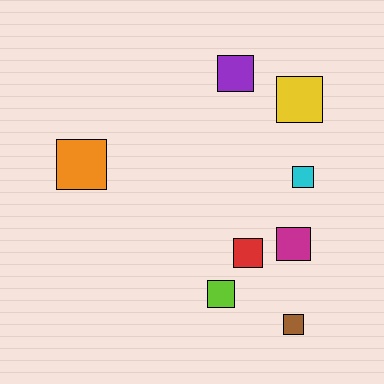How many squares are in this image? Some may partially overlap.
There are 8 squares.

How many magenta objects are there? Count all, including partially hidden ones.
There is 1 magenta object.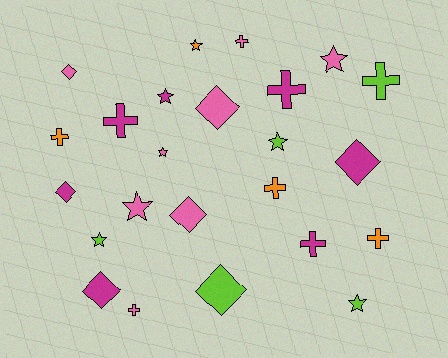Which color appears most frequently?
Pink, with 8 objects.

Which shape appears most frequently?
Cross, with 9 objects.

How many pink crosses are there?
There are 2 pink crosses.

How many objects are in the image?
There are 24 objects.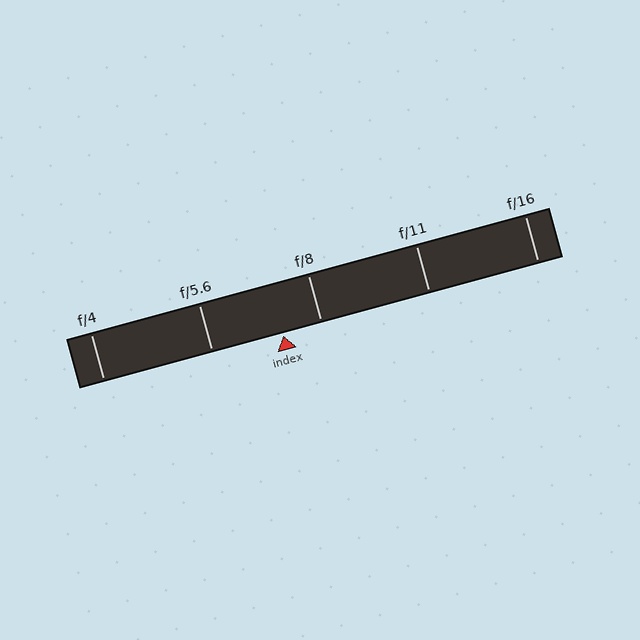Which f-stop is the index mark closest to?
The index mark is closest to f/8.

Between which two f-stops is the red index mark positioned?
The index mark is between f/5.6 and f/8.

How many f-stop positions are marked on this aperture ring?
There are 5 f-stop positions marked.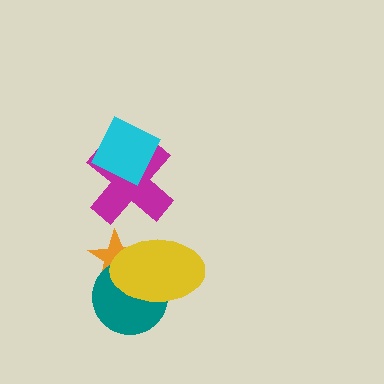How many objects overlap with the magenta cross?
1 object overlaps with the magenta cross.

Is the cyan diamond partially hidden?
No, no other shape covers it.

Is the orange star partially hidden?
Yes, it is partially covered by another shape.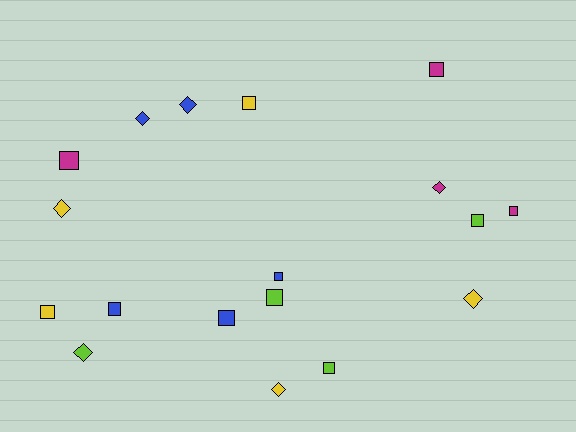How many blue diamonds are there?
There are 2 blue diamonds.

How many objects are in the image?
There are 18 objects.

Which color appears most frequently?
Yellow, with 5 objects.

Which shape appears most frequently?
Square, with 11 objects.